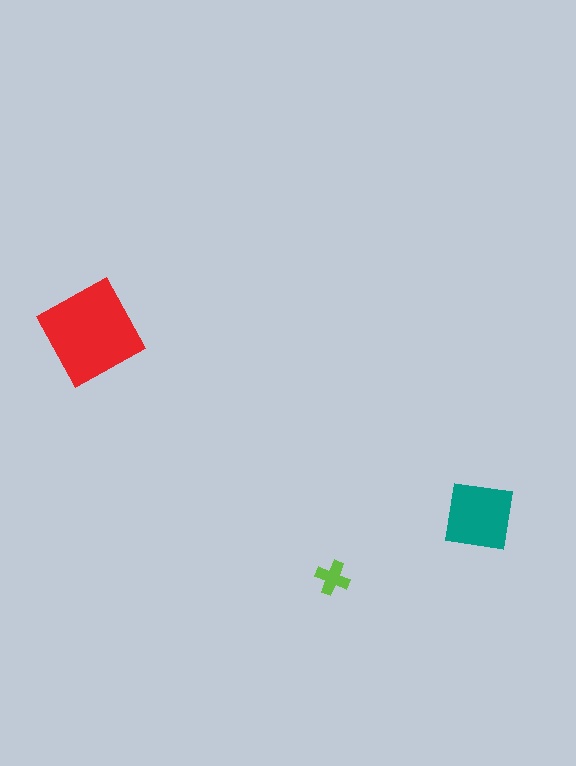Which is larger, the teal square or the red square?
The red square.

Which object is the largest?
The red square.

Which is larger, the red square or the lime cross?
The red square.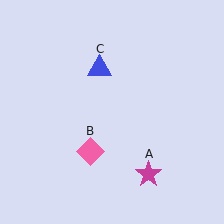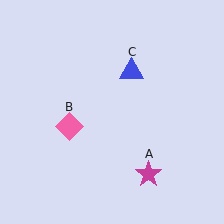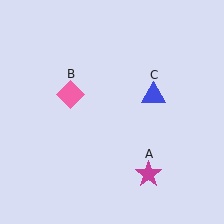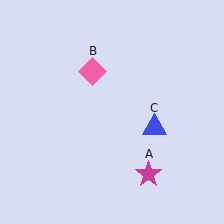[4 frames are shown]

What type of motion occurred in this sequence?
The pink diamond (object B), blue triangle (object C) rotated clockwise around the center of the scene.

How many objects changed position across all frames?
2 objects changed position: pink diamond (object B), blue triangle (object C).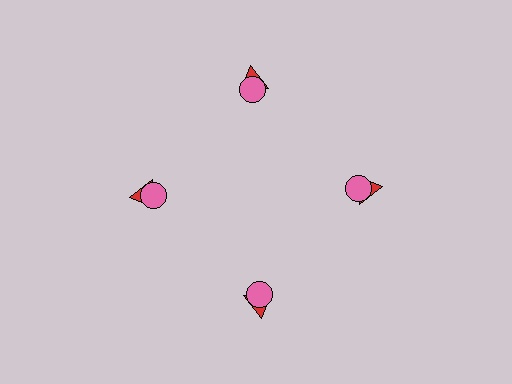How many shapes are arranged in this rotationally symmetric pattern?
There are 8 shapes, arranged in 4 groups of 2.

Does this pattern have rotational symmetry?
Yes, this pattern has 4-fold rotational symmetry. It looks the same after rotating 90 degrees around the center.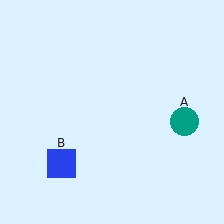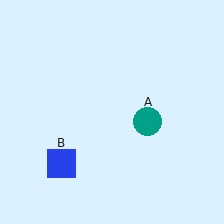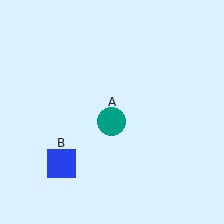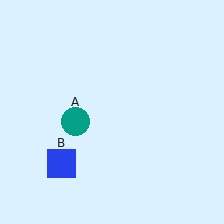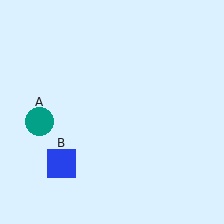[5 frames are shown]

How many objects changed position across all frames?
1 object changed position: teal circle (object A).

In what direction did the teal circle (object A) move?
The teal circle (object A) moved left.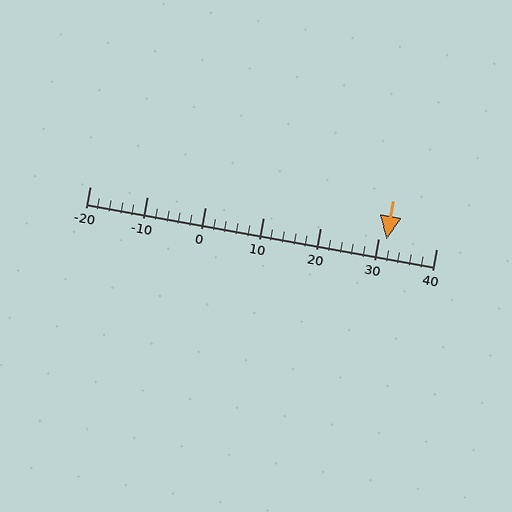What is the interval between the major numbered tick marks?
The major tick marks are spaced 10 units apart.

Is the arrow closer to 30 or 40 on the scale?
The arrow is closer to 30.